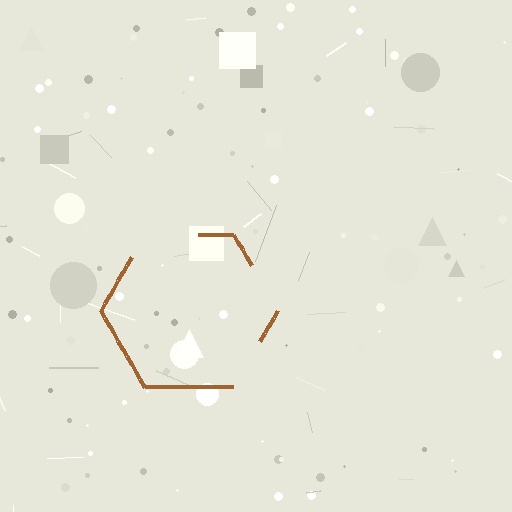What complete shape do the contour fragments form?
The contour fragments form a hexagon.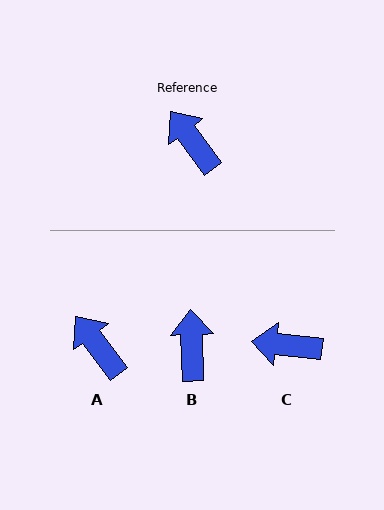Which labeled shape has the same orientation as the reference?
A.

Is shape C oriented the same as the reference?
No, it is off by about 47 degrees.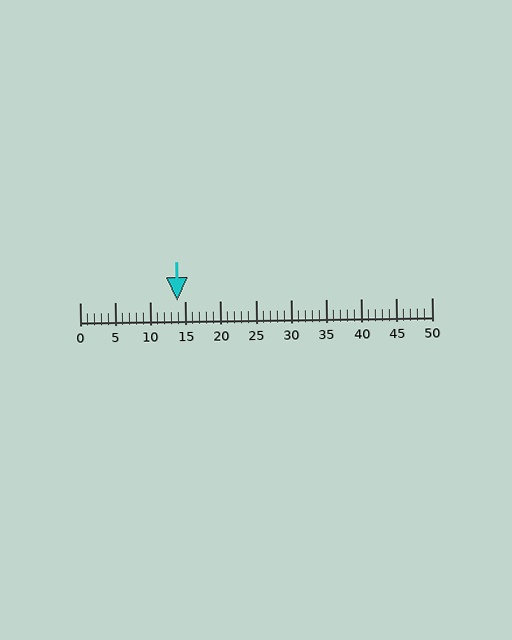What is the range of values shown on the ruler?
The ruler shows values from 0 to 50.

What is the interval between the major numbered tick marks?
The major tick marks are spaced 5 units apart.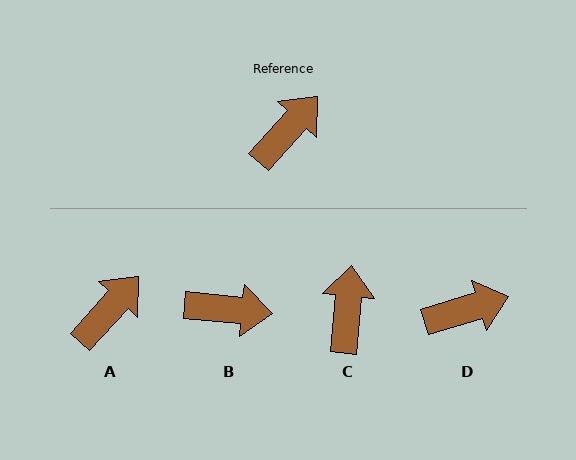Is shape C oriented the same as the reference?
No, it is off by about 37 degrees.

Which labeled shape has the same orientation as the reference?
A.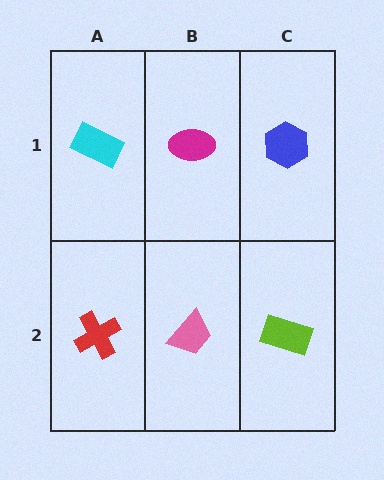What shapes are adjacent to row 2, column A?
A cyan rectangle (row 1, column A), a pink trapezoid (row 2, column B).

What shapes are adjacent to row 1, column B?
A pink trapezoid (row 2, column B), a cyan rectangle (row 1, column A), a blue hexagon (row 1, column C).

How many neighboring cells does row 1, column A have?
2.